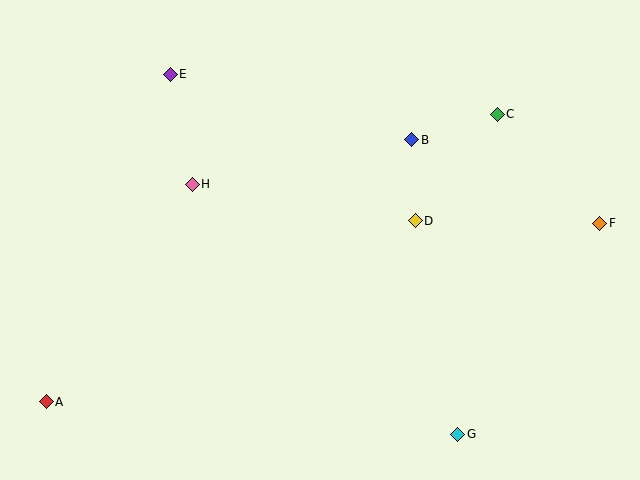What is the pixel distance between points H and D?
The distance between H and D is 226 pixels.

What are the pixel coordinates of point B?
Point B is at (412, 140).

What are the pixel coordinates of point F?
Point F is at (600, 223).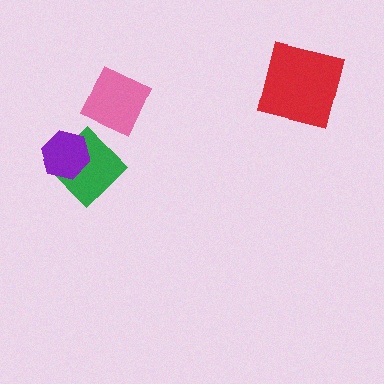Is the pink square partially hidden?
No, no other shape covers it.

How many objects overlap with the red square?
0 objects overlap with the red square.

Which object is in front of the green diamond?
The purple hexagon is in front of the green diamond.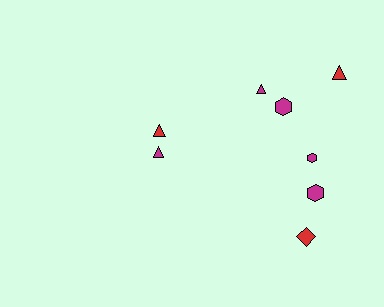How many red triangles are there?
There are 2 red triangles.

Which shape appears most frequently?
Triangle, with 4 objects.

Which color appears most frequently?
Magenta, with 5 objects.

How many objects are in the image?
There are 8 objects.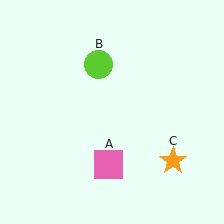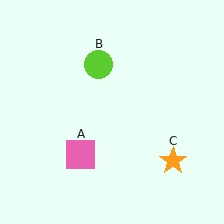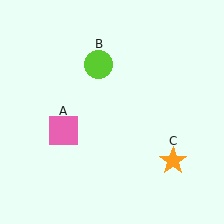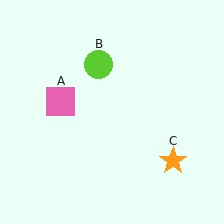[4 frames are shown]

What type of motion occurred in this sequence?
The pink square (object A) rotated clockwise around the center of the scene.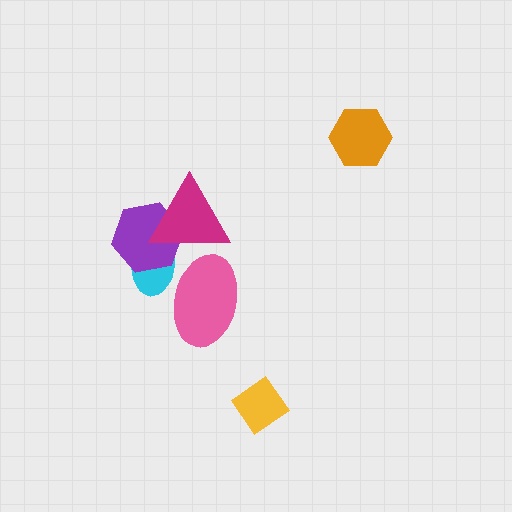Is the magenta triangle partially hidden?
Yes, it is partially covered by another shape.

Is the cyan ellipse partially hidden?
Yes, it is partially covered by another shape.